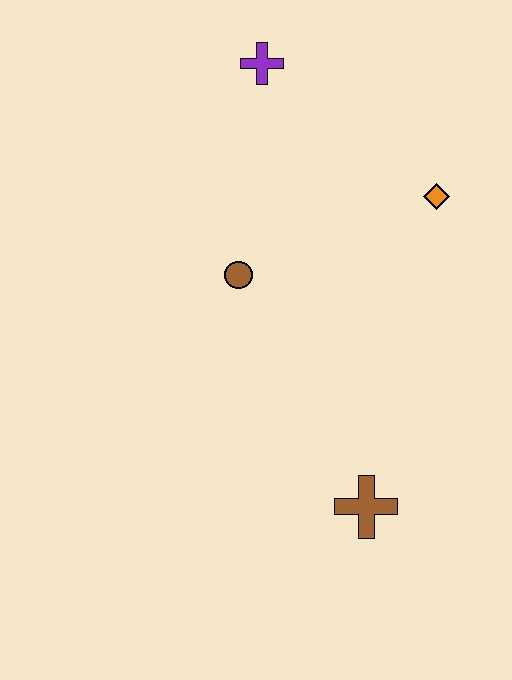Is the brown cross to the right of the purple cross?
Yes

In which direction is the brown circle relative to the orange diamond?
The brown circle is to the left of the orange diamond.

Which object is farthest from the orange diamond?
The brown cross is farthest from the orange diamond.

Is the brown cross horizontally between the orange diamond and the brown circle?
Yes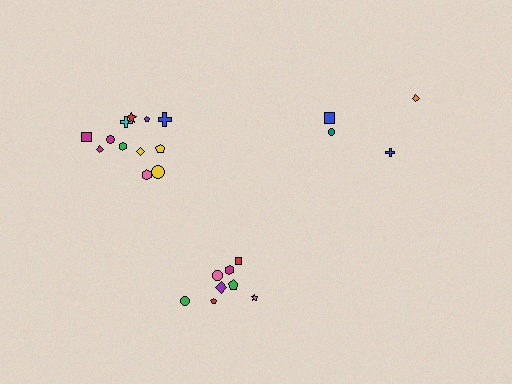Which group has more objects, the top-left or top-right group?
The top-left group.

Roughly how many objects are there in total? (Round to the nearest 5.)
Roughly 25 objects in total.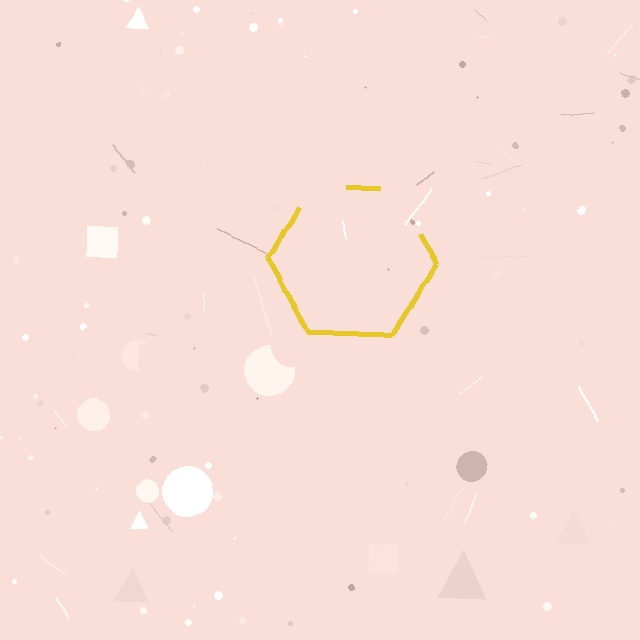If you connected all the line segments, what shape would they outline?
They would outline a hexagon.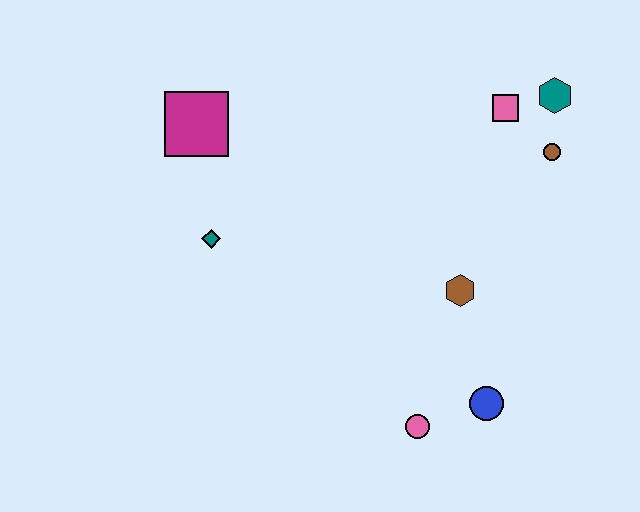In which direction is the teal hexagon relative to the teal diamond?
The teal hexagon is to the right of the teal diamond.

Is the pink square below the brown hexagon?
No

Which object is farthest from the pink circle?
The magenta square is farthest from the pink circle.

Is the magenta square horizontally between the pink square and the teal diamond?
No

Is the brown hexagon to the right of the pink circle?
Yes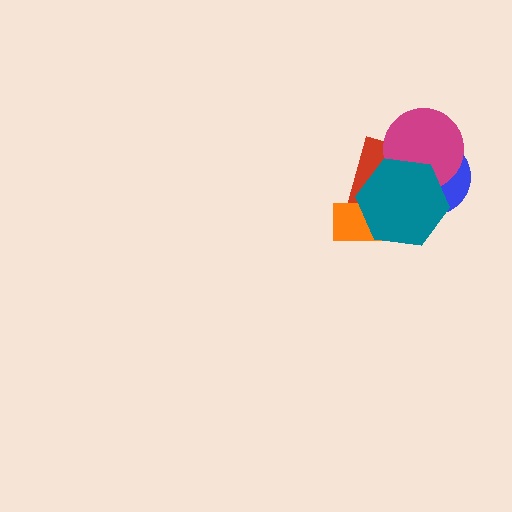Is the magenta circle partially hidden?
Yes, it is partially covered by another shape.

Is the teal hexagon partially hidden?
No, no other shape covers it.